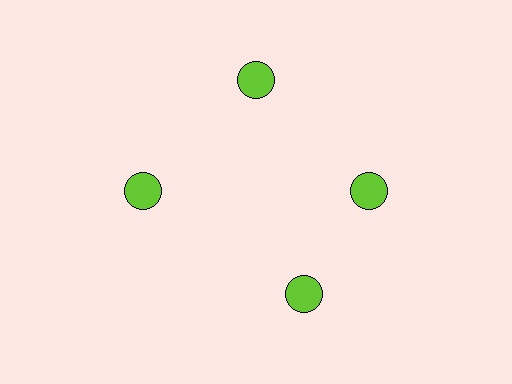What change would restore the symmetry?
The symmetry would be restored by rotating it back into even spacing with its neighbors so that all 4 circles sit at equal angles and equal distance from the center.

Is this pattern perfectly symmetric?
No. The 4 lime circles are arranged in a ring, but one element near the 6 o'clock position is rotated out of alignment along the ring, breaking the 4-fold rotational symmetry.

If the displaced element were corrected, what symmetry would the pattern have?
It would have 4-fold rotational symmetry — the pattern would map onto itself every 90 degrees.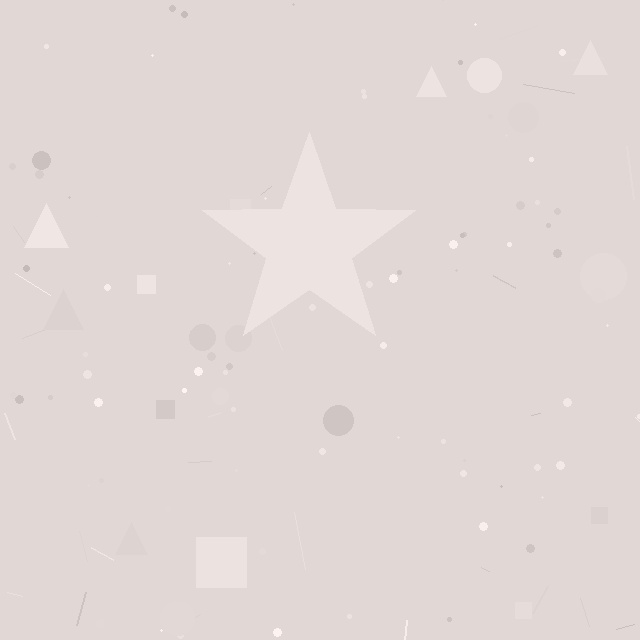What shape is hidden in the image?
A star is hidden in the image.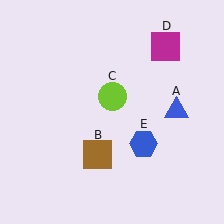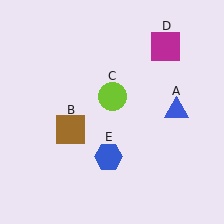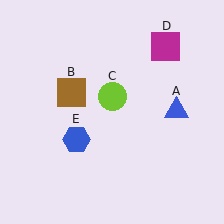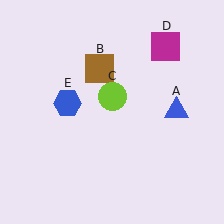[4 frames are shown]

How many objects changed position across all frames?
2 objects changed position: brown square (object B), blue hexagon (object E).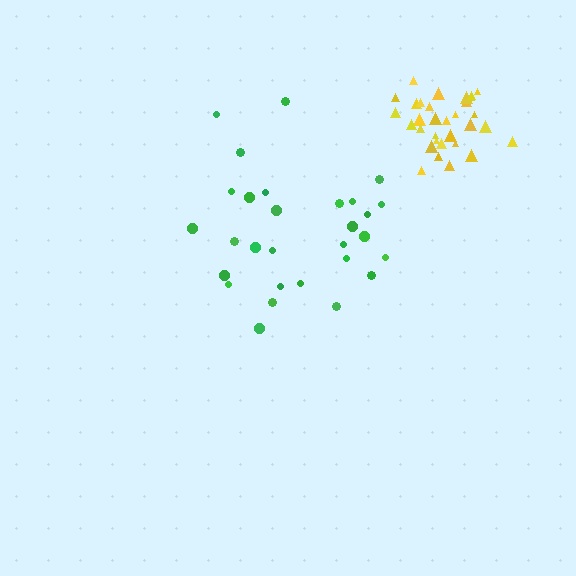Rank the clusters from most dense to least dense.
yellow, green.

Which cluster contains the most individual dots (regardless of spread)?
Yellow (33).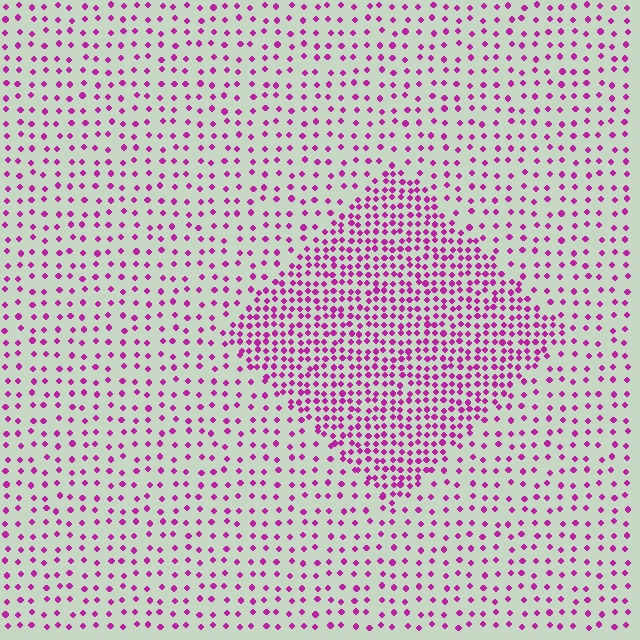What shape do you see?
I see a diamond.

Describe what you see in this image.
The image contains small magenta elements arranged at two different densities. A diamond-shaped region is visible where the elements are more densely packed than the surrounding area.